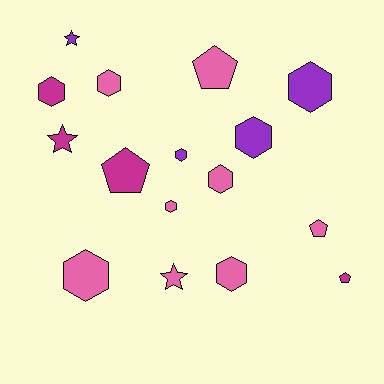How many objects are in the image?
There are 16 objects.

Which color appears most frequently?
Pink, with 8 objects.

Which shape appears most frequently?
Hexagon, with 9 objects.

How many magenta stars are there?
There is 1 magenta star.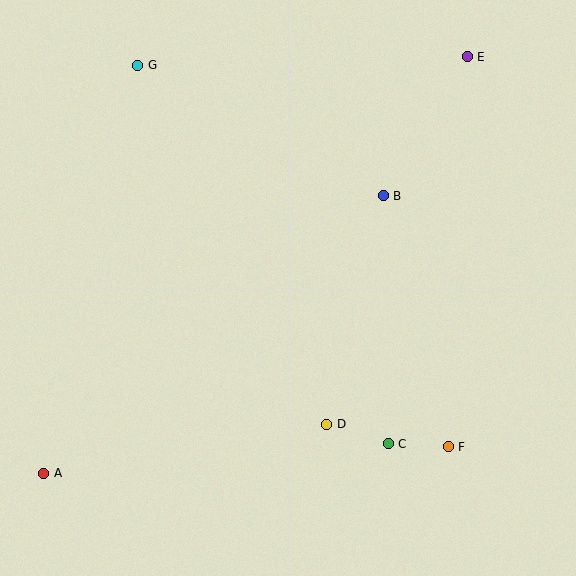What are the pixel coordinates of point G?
Point G is at (138, 65).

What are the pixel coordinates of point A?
Point A is at (44, 473).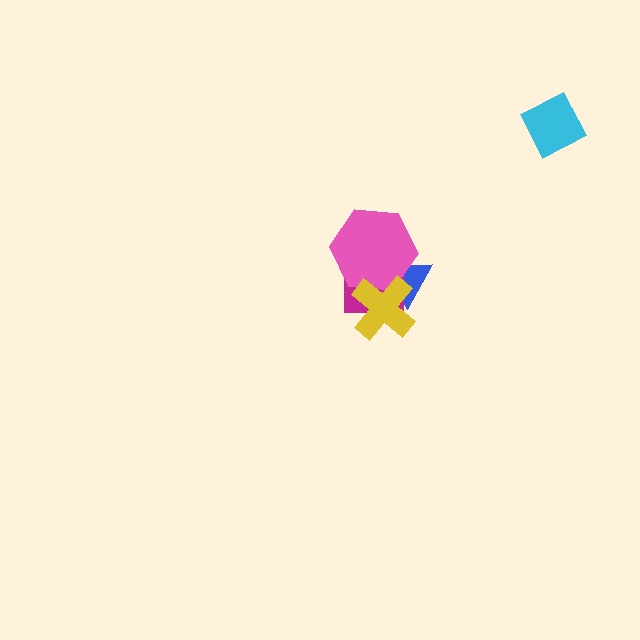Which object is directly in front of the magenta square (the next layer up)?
The pink hexagon is directly in front of the magenta square.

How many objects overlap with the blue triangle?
3 objects overlap with the blue triangle.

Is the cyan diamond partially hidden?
No, no other shape covers it.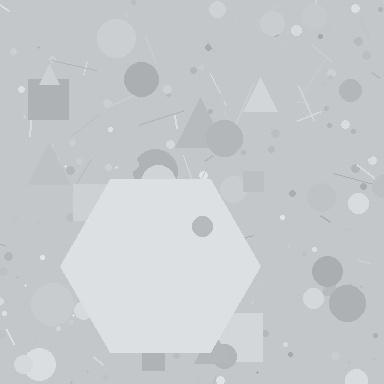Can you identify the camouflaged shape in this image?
The camouflaged shape is a hexagon.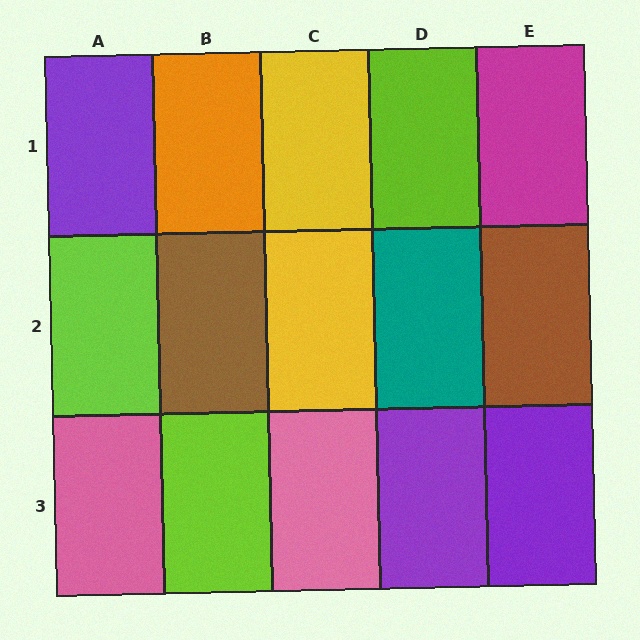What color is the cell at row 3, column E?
Purple.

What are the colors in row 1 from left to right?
Purple, orange, yellow, lime, magenta.